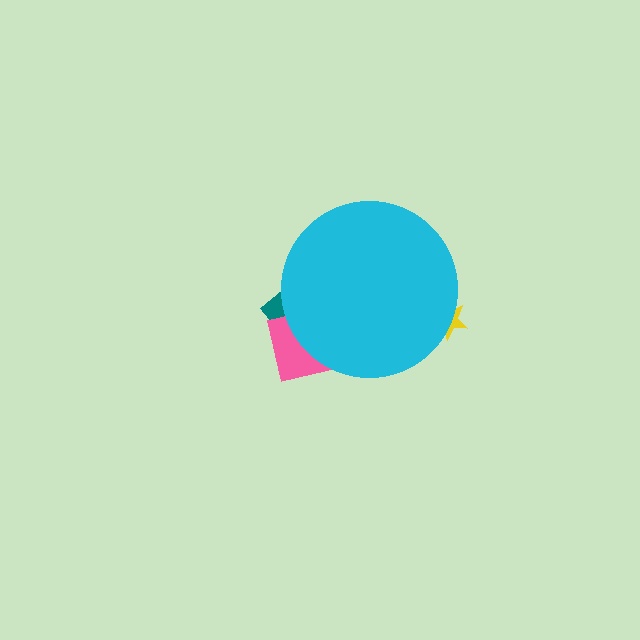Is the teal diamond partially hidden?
Yes, the teal diamond is partially hidden behind the cyan circle.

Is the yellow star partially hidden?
Yes, the yellow star is partially hidden behind the cyan circle.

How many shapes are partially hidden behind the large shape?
3 shapes are partially hidden.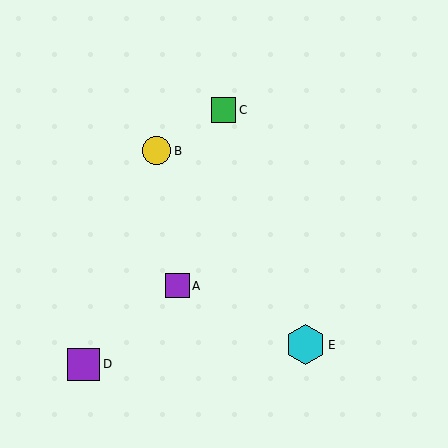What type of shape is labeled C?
Shape C is a green square.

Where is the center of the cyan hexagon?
The center of the cyan hexagon is at (305, 345).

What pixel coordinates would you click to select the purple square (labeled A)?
Click at (178, 286) to select the purple square A.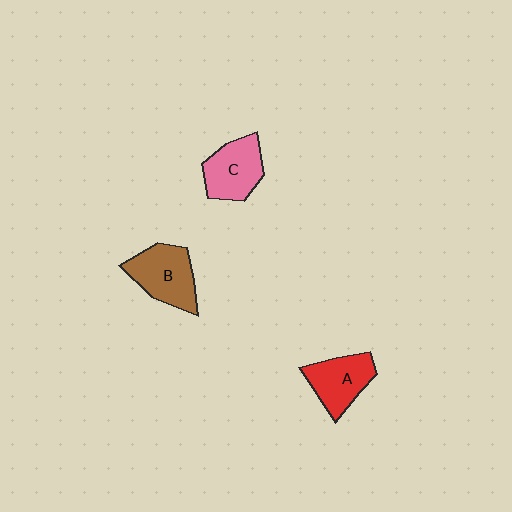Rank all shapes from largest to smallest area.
From largest to smallest: B (brown), C (pink), A (red).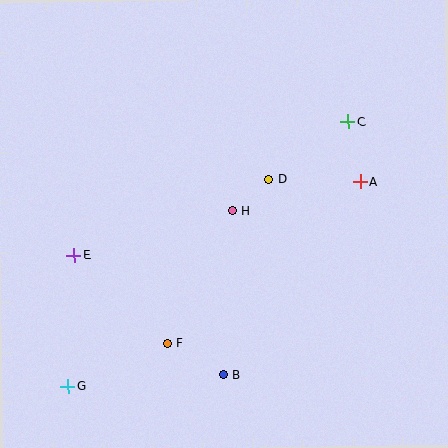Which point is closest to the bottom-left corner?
Point G is closest to the bottom-left corner.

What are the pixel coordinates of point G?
Point G is at (68, 387).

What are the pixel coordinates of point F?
Point F is at (167, 343).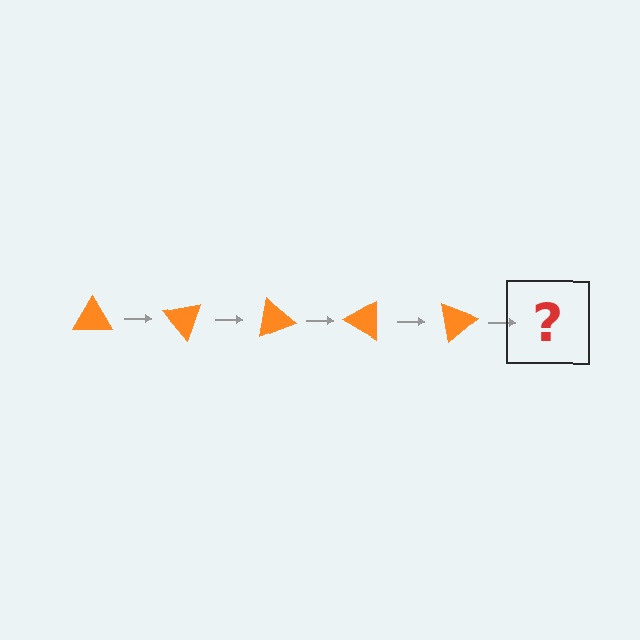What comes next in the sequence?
The next element should be an orange triangle rotated 250 degrees.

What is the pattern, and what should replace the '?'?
The pattern is that the triangle rotates 50 degrees each step. The '?' should be an orange triangle rotated 250 degrees.